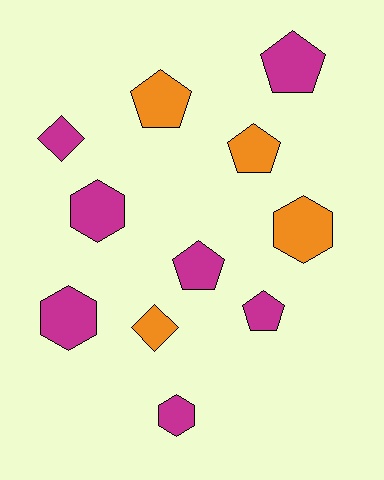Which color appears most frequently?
Magenta, with 7 objects.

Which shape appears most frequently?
Pentagon, with 5 objects.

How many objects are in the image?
There are 11 objects.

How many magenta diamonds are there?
There is 1 magenta diamond.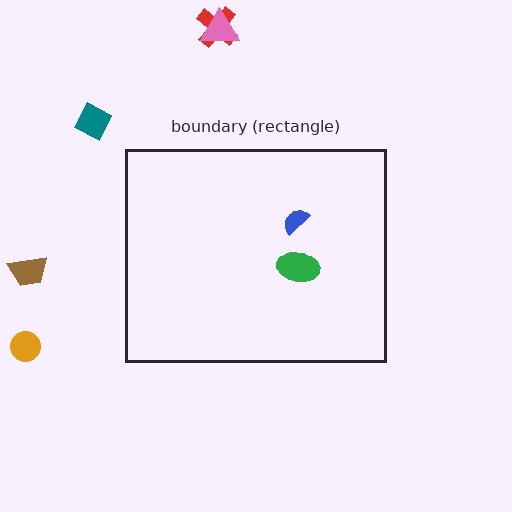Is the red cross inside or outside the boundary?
Outside.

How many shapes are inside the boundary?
2 inside, 5 outside.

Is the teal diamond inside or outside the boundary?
Outside.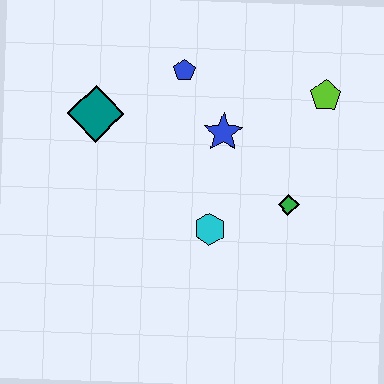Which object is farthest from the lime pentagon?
The teal diamond is farthest from the lime pentagon.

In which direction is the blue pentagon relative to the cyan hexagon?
The blue pentagon is above the cyan hexagon.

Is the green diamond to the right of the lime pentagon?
No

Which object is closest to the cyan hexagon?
The green diamond is closest to the cyan hexagon.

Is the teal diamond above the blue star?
Yes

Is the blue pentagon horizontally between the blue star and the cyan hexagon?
No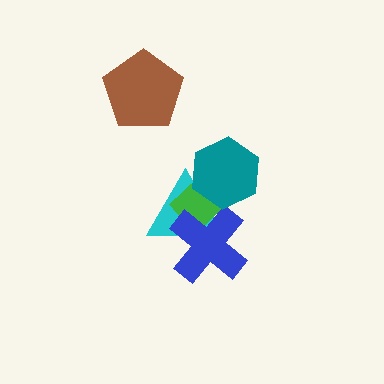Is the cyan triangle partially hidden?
Yes, it is partially covered by another shape.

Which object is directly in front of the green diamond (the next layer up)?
The blue cross is directly in front of the green diamond.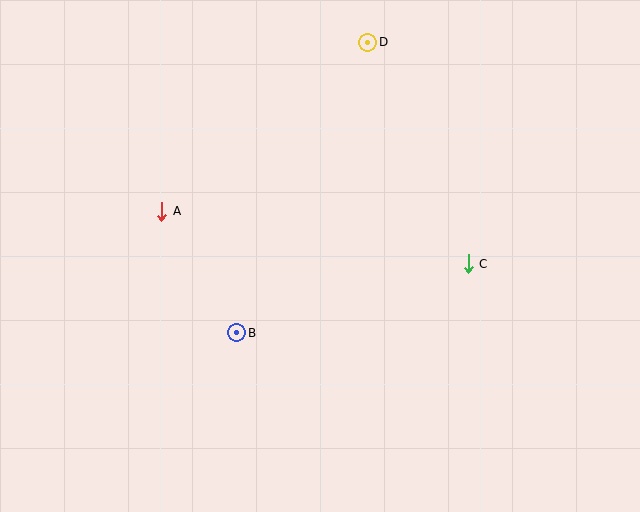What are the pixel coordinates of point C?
Point C is at (468, 264).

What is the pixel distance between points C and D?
The distance between C and D is 243 pixels.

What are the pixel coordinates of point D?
Point D is at (368, 42).